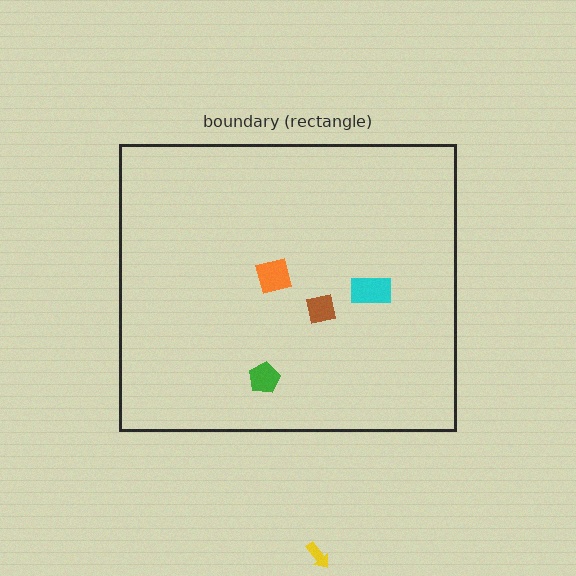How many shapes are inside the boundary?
4 inside, 1 outside.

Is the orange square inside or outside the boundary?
Inside.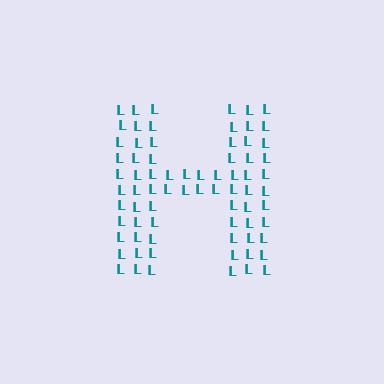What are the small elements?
The small elements are letter L's.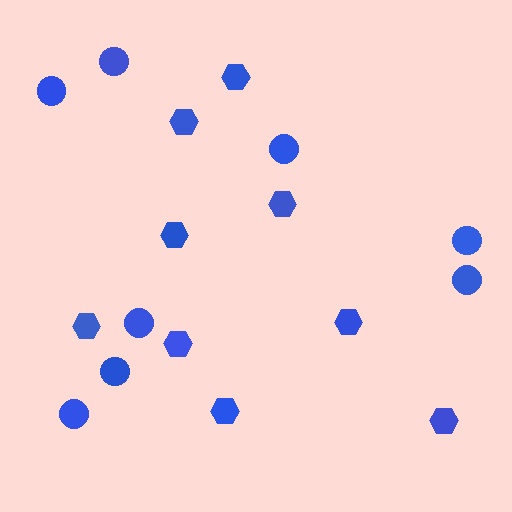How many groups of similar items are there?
There are 2 groups: one group of hexagons (9) and one group of circles (8).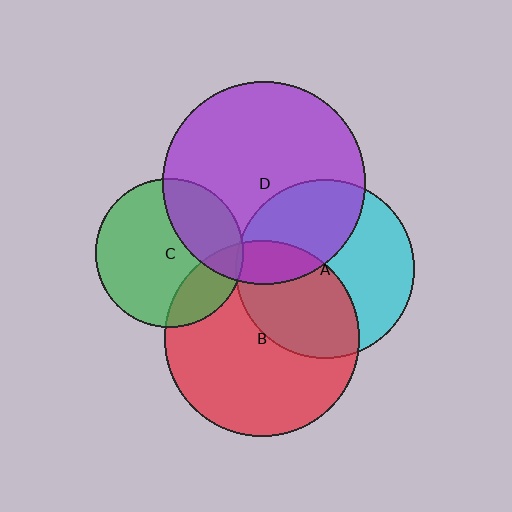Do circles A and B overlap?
Yes.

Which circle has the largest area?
Circle D (purple).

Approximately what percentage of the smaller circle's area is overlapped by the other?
Approximately 45%.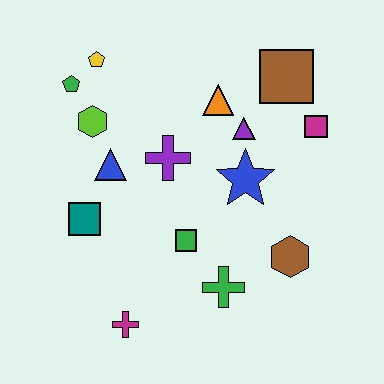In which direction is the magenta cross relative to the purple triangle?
The magenta cross is below the purple triangle.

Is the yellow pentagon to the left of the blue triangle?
Yes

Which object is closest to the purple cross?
The blue triangle is closest to the purple cross.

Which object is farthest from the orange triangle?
The magenta cross is farthest from the orange triangle.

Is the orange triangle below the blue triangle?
No